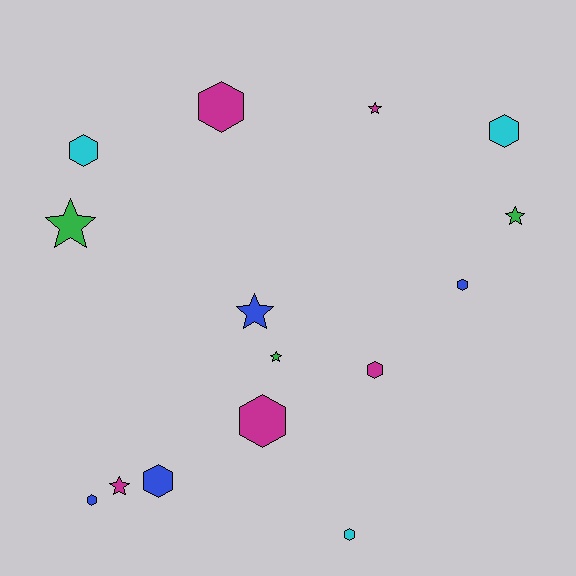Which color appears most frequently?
Magenta, with 5 objects.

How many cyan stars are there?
There are no cyan stars.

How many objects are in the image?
There are 15 objects.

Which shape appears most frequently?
Hexagon, with 9 objects.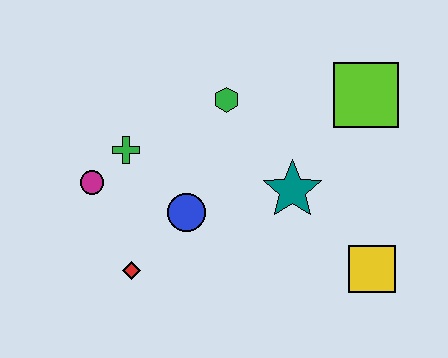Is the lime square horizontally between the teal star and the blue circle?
No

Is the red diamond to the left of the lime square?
Yes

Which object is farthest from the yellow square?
The magenta circle is farthest from the yellow square.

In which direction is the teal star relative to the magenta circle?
The teal star is to the right of the magenta circle.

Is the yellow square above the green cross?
No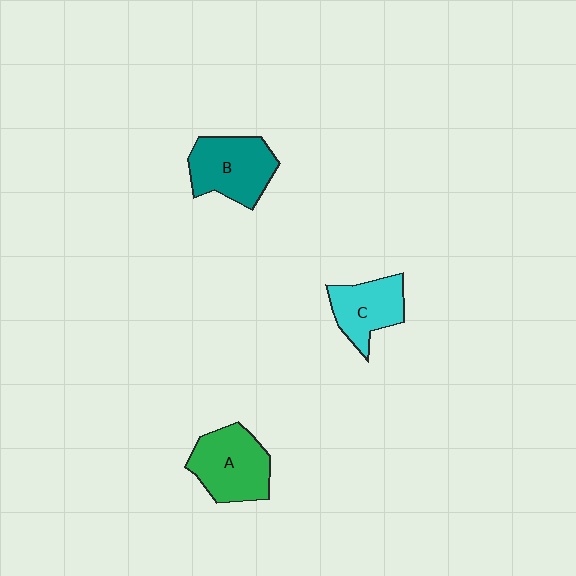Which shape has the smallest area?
Shape C (cyan).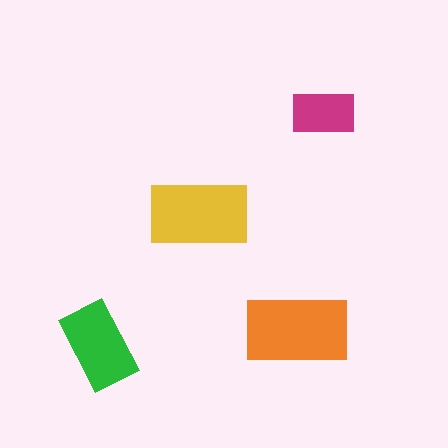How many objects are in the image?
There are 4 objects in the image.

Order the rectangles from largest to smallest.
the orange one, the yellow one, the green one, the magenta one.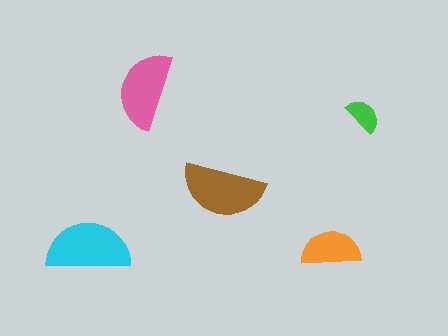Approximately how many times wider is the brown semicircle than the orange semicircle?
About 1.5 times wider.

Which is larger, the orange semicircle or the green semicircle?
The orange one.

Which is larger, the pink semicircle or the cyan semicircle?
The cyan one.